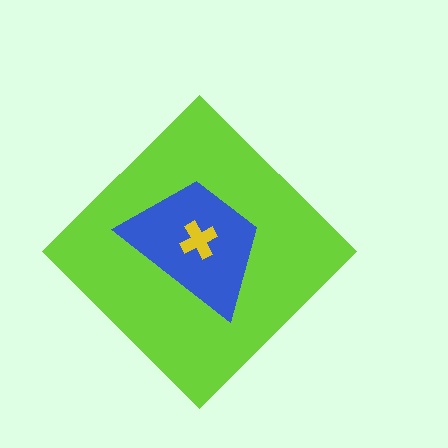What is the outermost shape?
The lime diamond.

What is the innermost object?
The yellow cross.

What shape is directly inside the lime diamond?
The blue trapezoid.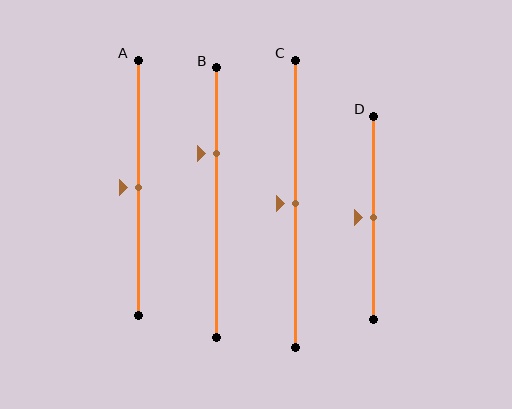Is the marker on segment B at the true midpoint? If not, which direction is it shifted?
No, the marker on segment B is shifted upward by about 18% of the segment length.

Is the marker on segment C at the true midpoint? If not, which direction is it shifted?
Yes, the marker on segment C is at the true midpoint.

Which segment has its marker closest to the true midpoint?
Segment A has its marker closest to the true midpoint.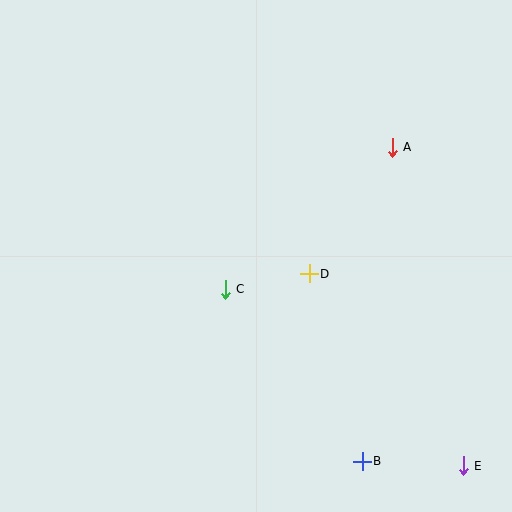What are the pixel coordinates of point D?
Point D is at (309, 274).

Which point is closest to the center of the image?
Point C at (225, 289) is closest to the center.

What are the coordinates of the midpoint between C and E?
The midpoint between C and E is at (344, 377).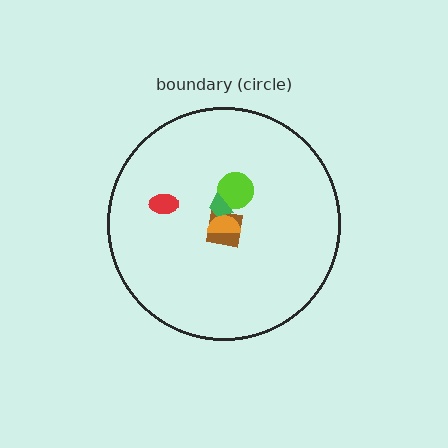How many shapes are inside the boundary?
5 inside, 0 outside.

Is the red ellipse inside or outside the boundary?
Inside.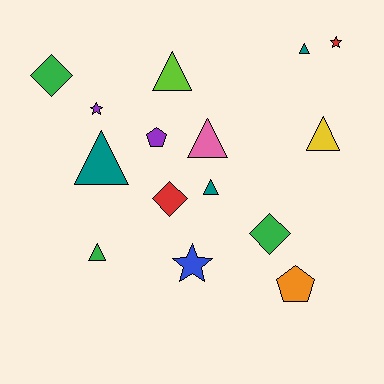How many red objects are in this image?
There are 2 red objects.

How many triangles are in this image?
There are 7 triangles.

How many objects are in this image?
There are 15 objects.